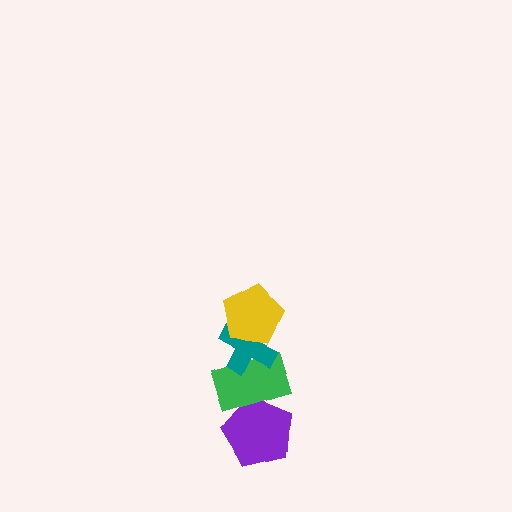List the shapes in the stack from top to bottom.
From top to bottom: the yellow pentagon, the teal cross, the green rectangle, the purple pentagon.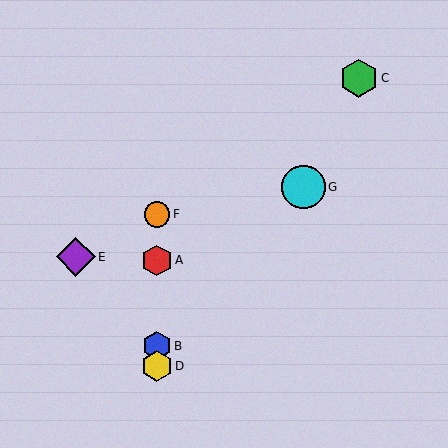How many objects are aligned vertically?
4 objects (A, B, D, F) are aligned vertically.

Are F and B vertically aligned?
Yes, both are at x≈157.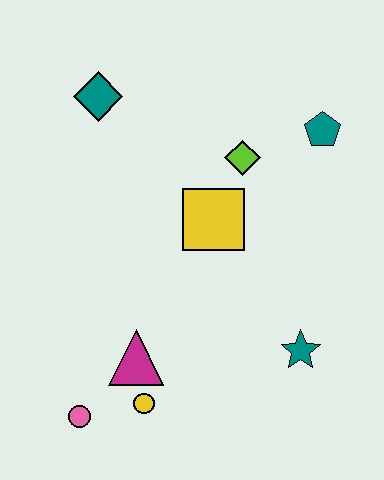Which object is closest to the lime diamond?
The yellow square is closest to the lime diamond.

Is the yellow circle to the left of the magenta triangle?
No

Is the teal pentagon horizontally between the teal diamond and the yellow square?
No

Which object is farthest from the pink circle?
The teal pentagon is farthest from the pink circle.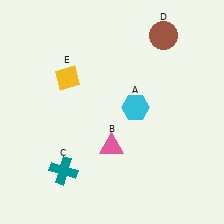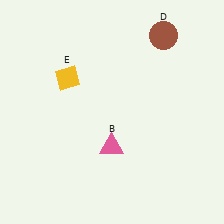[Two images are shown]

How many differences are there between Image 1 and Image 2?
There are 2 differences between the two images.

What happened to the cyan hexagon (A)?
The cyan hexagon (A) was removed in Image 2. It was in the top-right area of Image 1.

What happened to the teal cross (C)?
The teal cross (C) was removed in Image 2. It was in the bottom-left area of Image 1.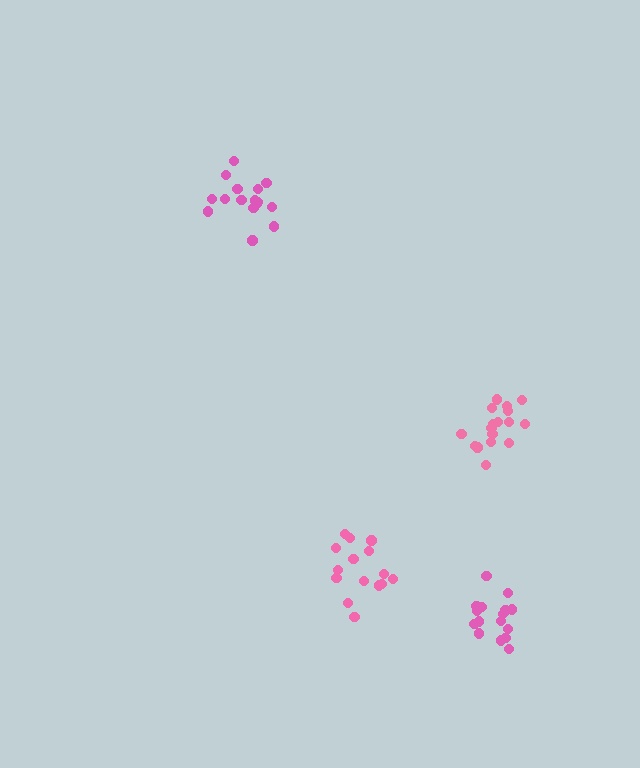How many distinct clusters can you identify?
There are 4 distinct clusters.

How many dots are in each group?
Group 1: 15 dots, Group 2: 16 dots, Group 3: 17 dots, Group 4: 16 dots (64 total).